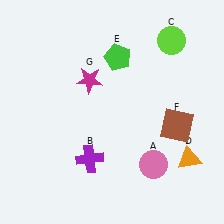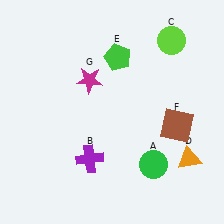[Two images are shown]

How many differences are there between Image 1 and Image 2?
There is 1 difference between the two images.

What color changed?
The circle (A) changed from pink in Image 1 to green in Image 2.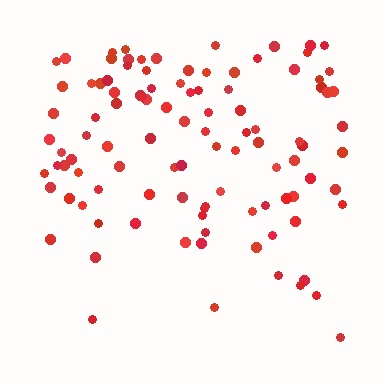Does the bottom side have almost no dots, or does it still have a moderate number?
Still a moderate number, just noticeably fewer than the top.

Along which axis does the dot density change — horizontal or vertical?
Vertical.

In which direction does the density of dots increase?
From bottom to top, with the top side densest.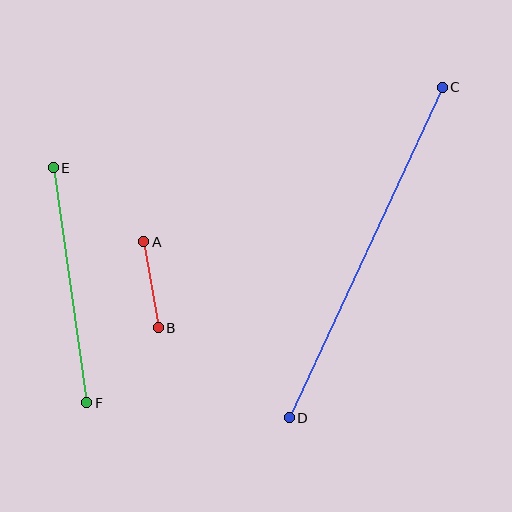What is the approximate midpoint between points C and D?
The midpoint is at approximately (366, 253) pixels.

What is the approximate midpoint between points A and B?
The midpoint is at approximately (151, 285) pixels.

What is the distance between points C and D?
The distance is approximately 364 pixels.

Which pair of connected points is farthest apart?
Points C and D are farthest apart.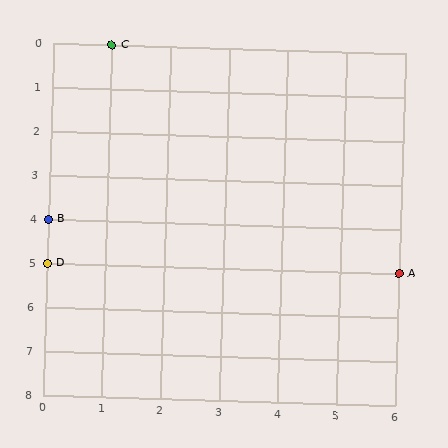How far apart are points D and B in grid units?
Points D and B are 1 row apart.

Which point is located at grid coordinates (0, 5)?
Point D is at (0, 5).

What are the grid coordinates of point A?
Point A is at grid coordinates (6, 5).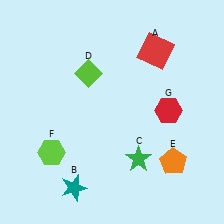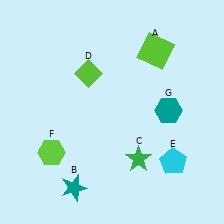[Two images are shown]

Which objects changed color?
A changed from red to lime. E changed from orange to cyan. G changed from red to teal.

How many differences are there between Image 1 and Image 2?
There are 3 differences between the two images.